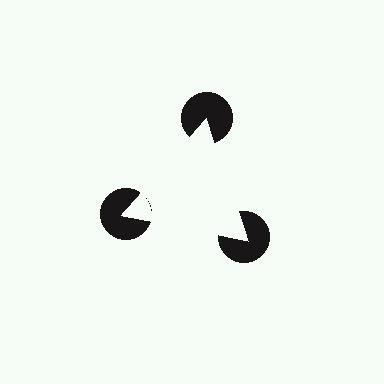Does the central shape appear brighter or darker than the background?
It typically appears slightly brighter than the background, even though no actual brightness change is drawn.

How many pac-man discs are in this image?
There are 3 — one at each vertex of the illusory triangle.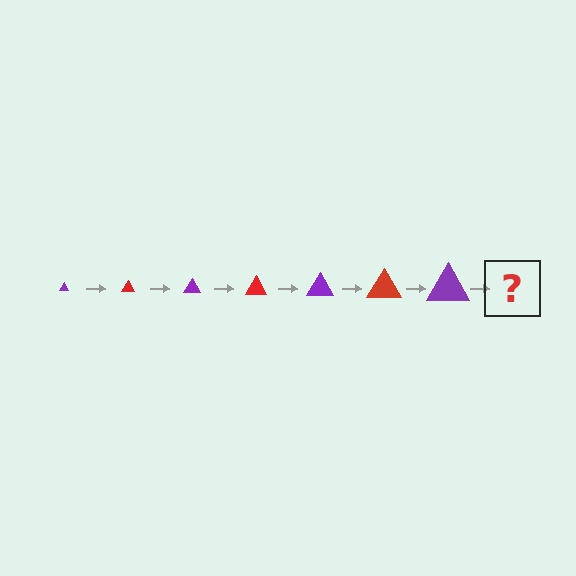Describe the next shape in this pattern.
It should be a red triangle, larger than the previous one.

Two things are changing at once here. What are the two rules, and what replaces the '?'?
The two rules are that the triangle grows larger each step and the color cycles through purple and red. The '?' should be a red triangle, larger than the previous one.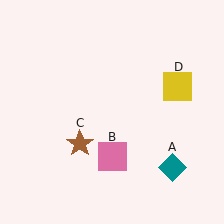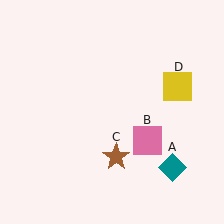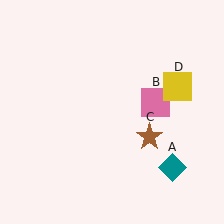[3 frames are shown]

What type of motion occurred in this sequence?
The pink square (object B), brown star (object C) rotated counterclockwise around the center of the scene.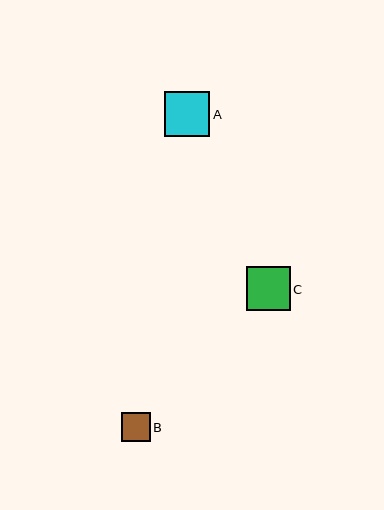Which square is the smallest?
Square B is the smallest with a size of approximately 29 pixels.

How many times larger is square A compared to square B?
Square A is approximately 1.6 times the size of square B.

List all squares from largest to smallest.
From largest to smallest: A, C, B.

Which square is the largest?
Square A is the largest with a size of approximately 45 pixels.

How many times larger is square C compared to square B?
Square C is approximately 1.5 times the size of square B.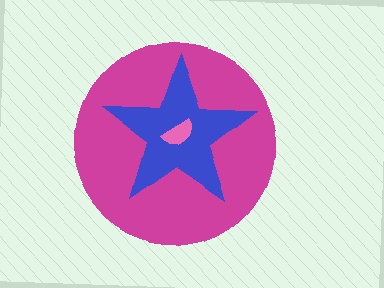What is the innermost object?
The pink semicircle.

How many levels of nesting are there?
3.